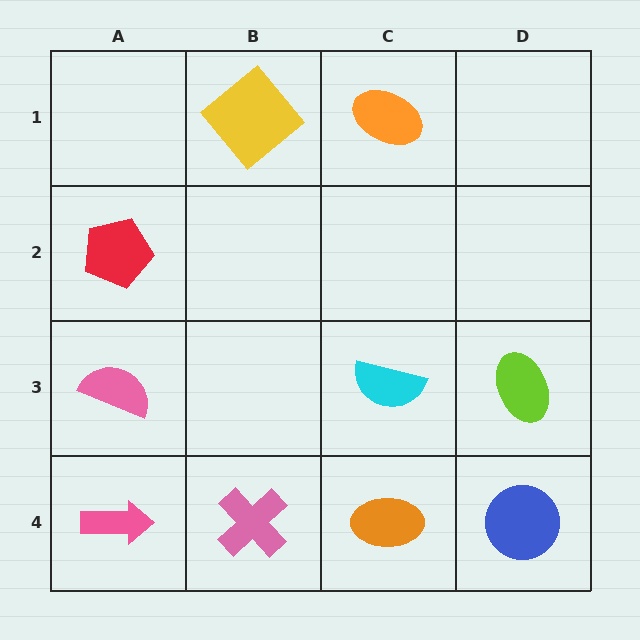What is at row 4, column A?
A pink arrow.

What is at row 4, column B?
A pink cross.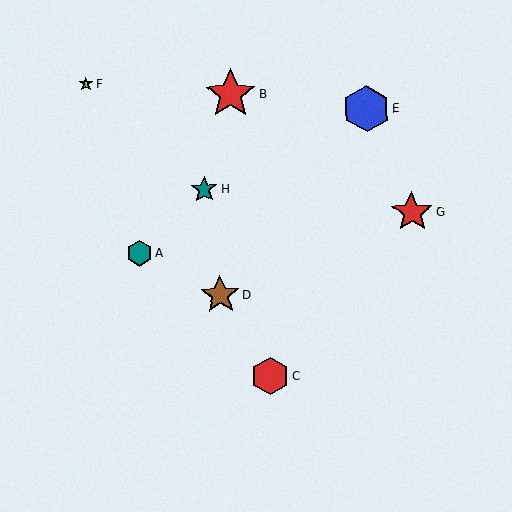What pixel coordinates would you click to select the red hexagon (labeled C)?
Click at (270, 376) to select the red hexagon C.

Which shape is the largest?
The red star (labeled B) is the largest.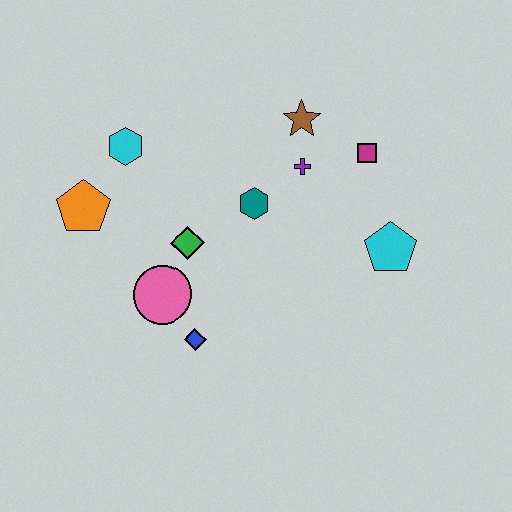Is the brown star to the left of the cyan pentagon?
Yes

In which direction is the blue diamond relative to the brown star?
The blue diamond is below the brown star.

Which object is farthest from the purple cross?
The orange pentagon is farthest from the purple cross.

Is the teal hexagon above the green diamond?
Yes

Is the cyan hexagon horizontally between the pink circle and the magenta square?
No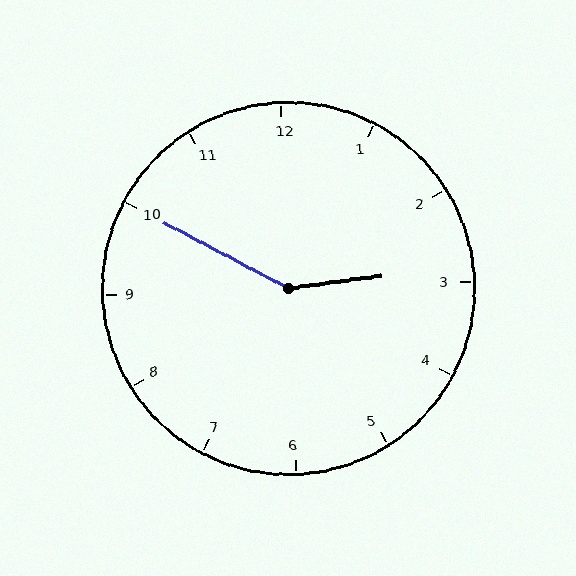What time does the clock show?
2:50.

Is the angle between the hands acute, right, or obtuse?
It is obtuse.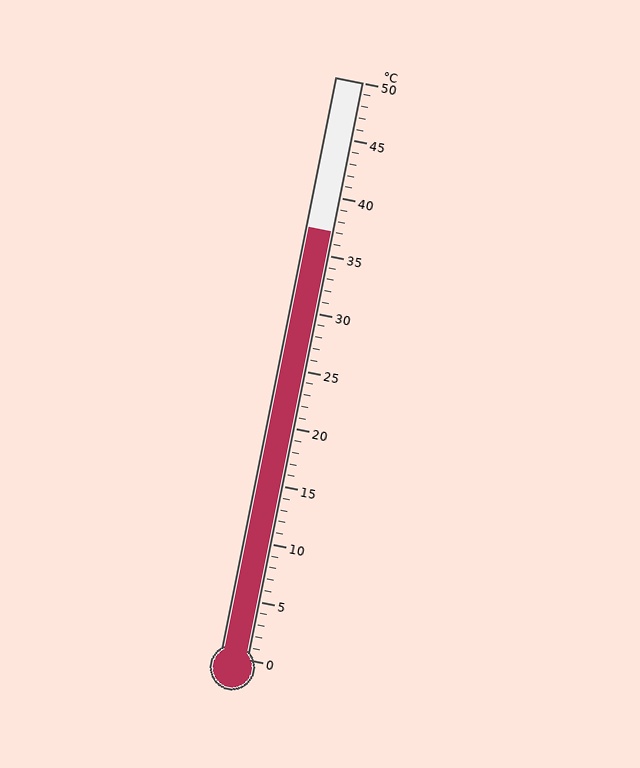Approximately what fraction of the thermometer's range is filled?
The thermometer is filled to approximately 75% of its range.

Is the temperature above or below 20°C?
The temperature is above 20°C.